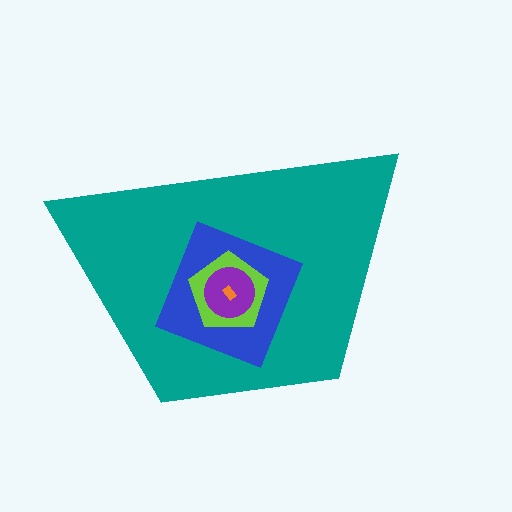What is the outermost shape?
The teal trapezoid.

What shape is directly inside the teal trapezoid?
The blue square.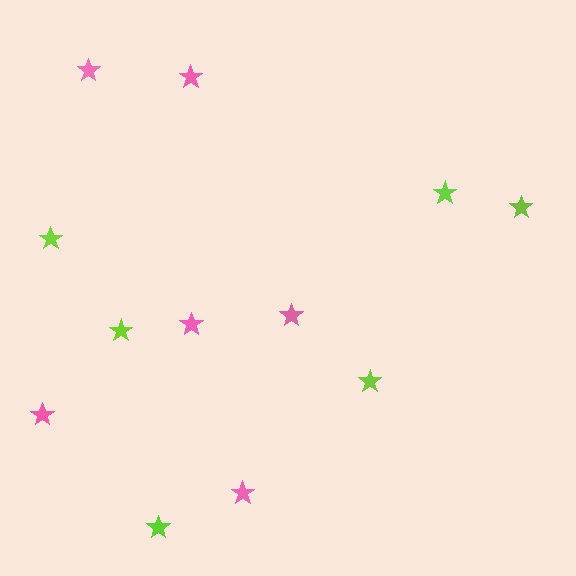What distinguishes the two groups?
There are 2 groups: one group of pink stars (6) and one group of lime stars (6).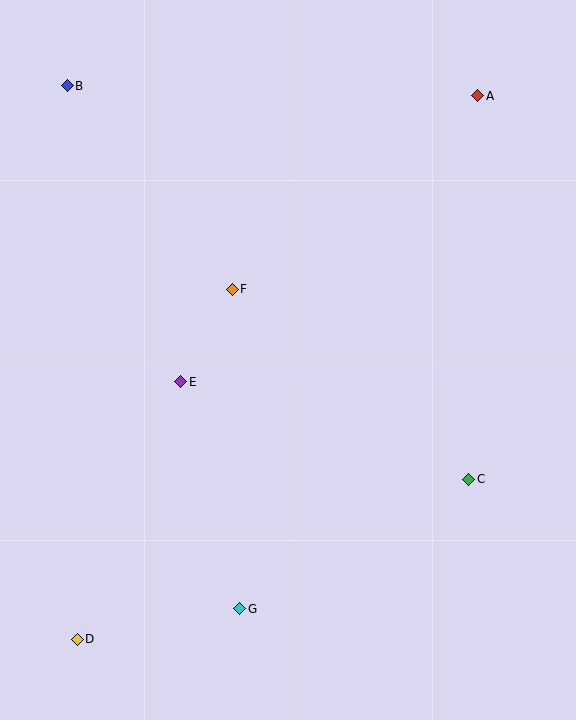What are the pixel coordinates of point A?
Point A is at (478, 96).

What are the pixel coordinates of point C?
Point C is at (469, 479).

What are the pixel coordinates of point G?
Point G is at (240, 609).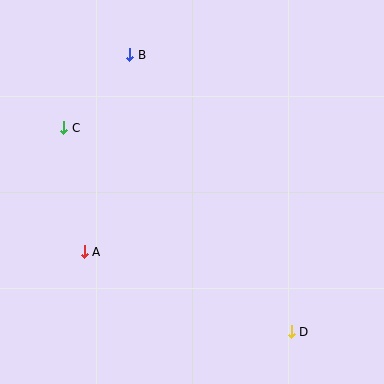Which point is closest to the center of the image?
Point A at (84, 252) is closest to the center.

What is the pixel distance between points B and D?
The distance between B and D is 321 pixels.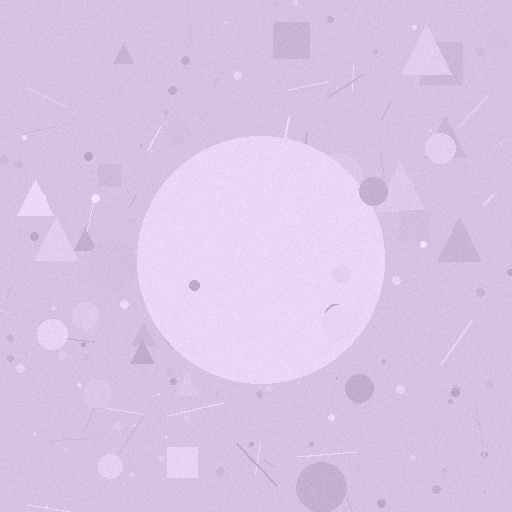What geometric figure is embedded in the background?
A circle is embedded in the background.